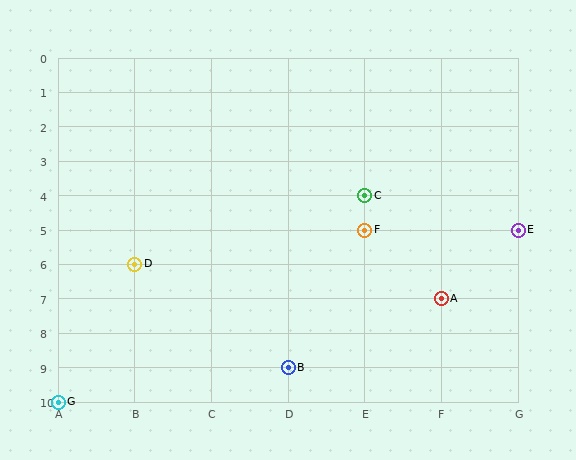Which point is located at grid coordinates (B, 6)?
Point D is at (B, 6).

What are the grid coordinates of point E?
Point E is at grid coordinates (G, 5).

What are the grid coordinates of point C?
Point C is at grid coordinates (E, 4).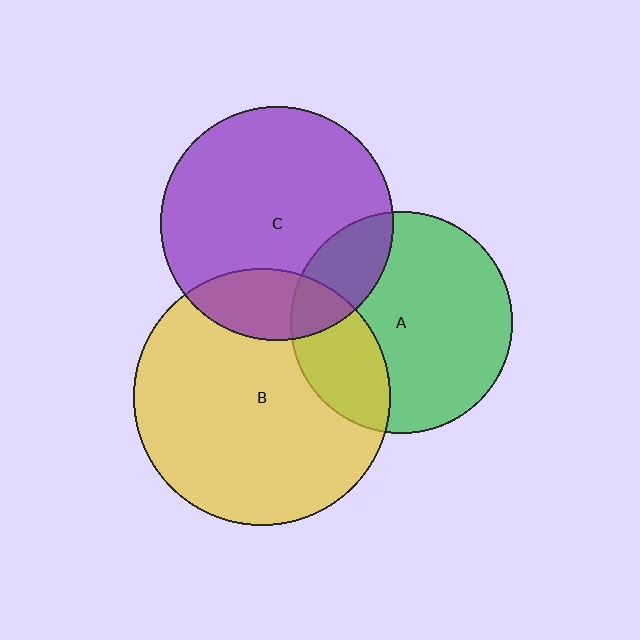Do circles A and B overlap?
Yes.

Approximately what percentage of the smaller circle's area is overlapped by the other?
Approximately 25%.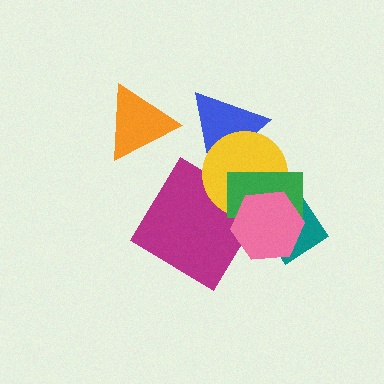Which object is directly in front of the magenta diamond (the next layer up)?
The yellow circle is directly in front of the magenta diamond.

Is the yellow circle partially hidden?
Yes, it is partially covered by another shape.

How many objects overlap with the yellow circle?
4 objects overlap with the yellow circle.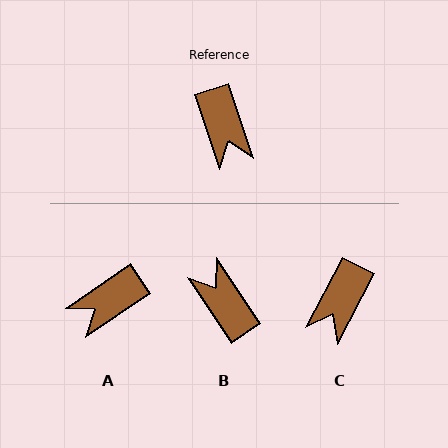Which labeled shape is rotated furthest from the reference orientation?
B, about 164 degrees away.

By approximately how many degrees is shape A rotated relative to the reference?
Approximately 74 degrees clockwise.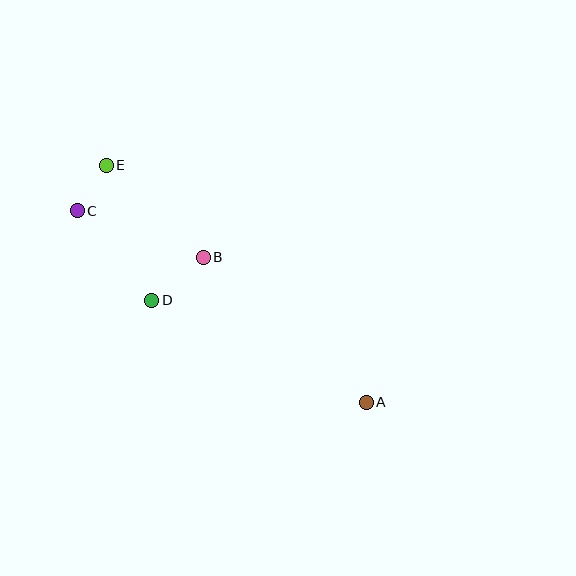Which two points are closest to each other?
Points C and E are closest to each other.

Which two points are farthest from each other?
Points A and E are farthest from each other.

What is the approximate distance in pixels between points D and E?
The distance between D and E is approximately 143 pixels.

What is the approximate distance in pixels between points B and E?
The distance between B and E is approximately 134 pixels.